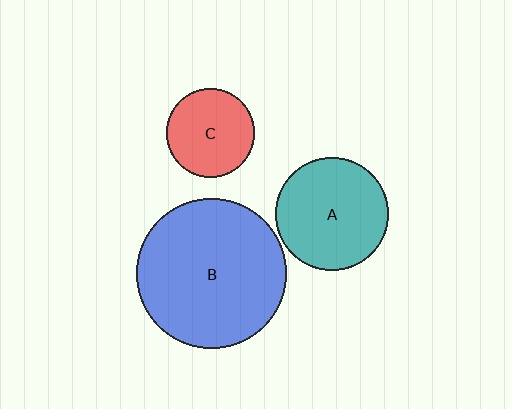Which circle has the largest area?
Circle B (blue).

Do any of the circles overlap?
No, none of the circles overlap.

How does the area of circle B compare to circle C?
Approximately 2.9 times.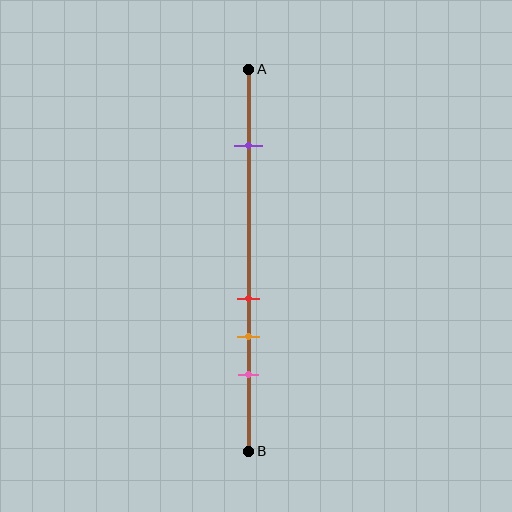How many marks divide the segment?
There are 4 marks dividing the segment.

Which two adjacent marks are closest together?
The red and orange marks are the closest adjacent pair.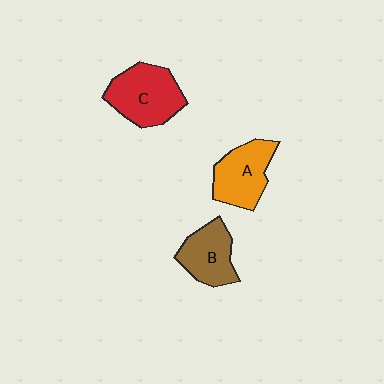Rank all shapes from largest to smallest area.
From largest to smallest: C (red), A (orange), B (brown).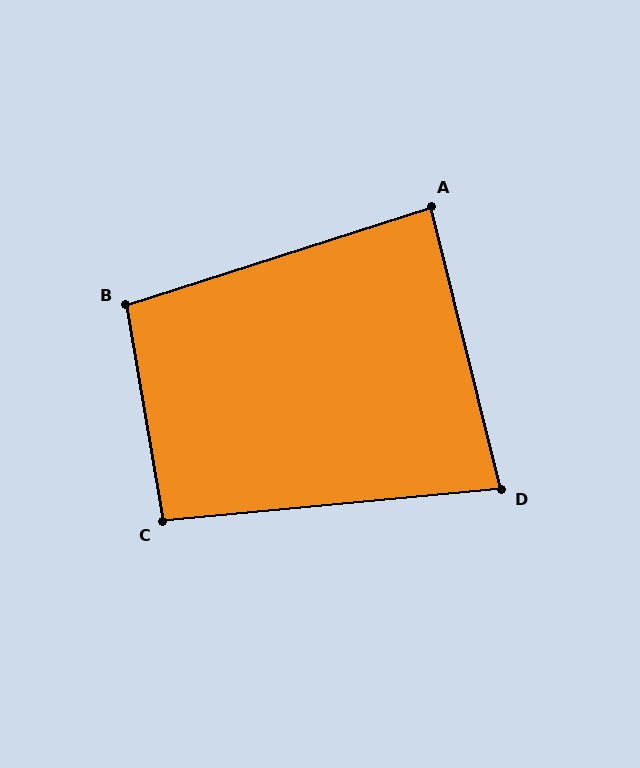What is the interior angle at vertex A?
Approximately 86 degrees (approximately right).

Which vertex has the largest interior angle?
B, at approximately 98 degrees.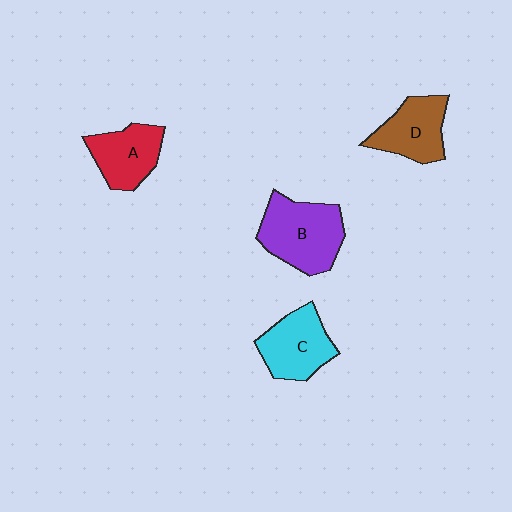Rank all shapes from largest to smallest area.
From largest to smallest: B (purple), C (cyan), D (brown), A (red).